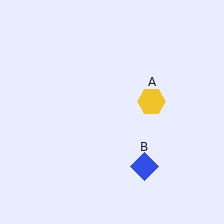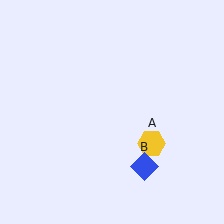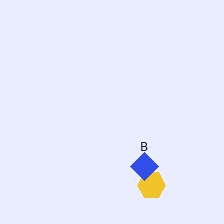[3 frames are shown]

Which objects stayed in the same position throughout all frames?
Blue diamond (object B) remained stationary.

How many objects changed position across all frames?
1 object changed position: yellow hexagon (object A).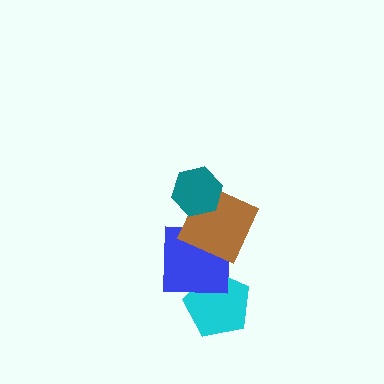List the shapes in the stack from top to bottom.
From top to bottom: the teal hexagon, the brown square, the blue square, the cyan pentagon.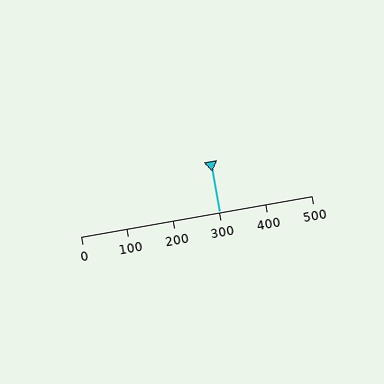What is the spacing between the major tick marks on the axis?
The major ticks are spaced 100 apart.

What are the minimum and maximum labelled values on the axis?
The axis runs from 0 to 500.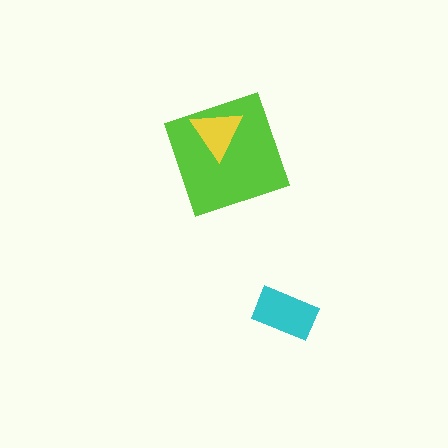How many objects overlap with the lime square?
1 object overlaps with the lime square.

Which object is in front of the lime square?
The yellow triangle is in front of the lime square.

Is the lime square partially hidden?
Yes, it is partially covered by another shape.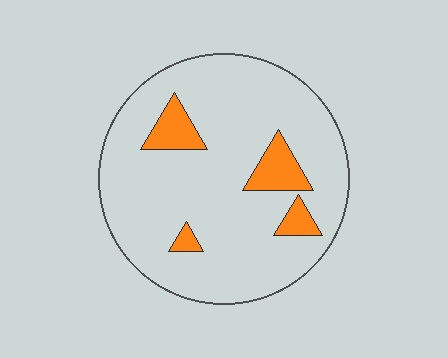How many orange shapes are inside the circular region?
4.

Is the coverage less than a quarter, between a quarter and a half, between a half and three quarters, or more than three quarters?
Less than a quarter.